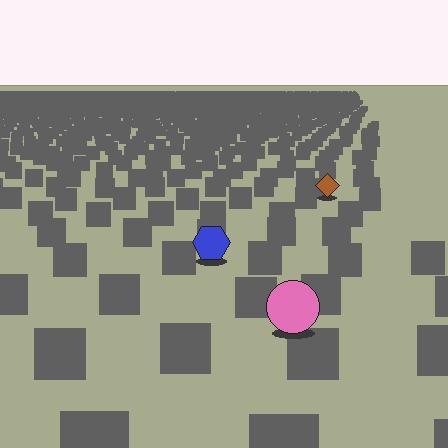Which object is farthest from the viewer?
The brown diamond is farthest from the viewer. It appears smaller and the ground texture around it is denser.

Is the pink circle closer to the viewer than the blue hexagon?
Yes. The pink circle is closer — you can tell from the texture gradient: the ground texture is coarser near it.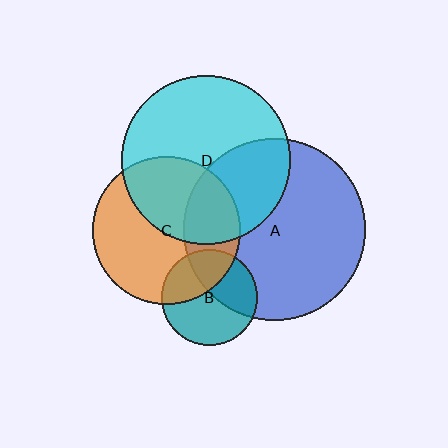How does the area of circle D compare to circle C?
Approximately 1.3 times.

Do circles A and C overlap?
Yes.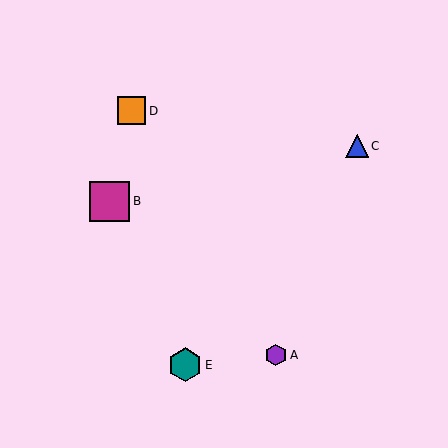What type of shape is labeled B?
Shape B is a magenta square.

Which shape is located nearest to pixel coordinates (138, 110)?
The orange square (labeled D) at (132, 111) is nearest to that location.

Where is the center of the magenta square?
The center of the magenta square is at (110, 201).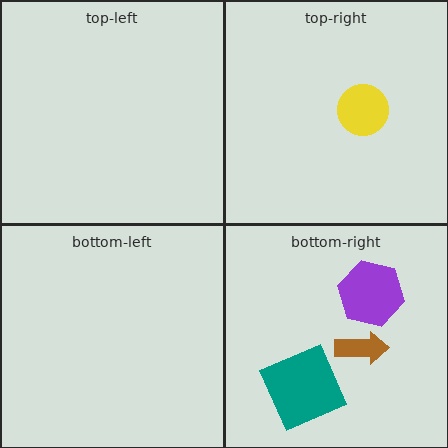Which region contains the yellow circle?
The top-right region.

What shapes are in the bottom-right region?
The purple hexagon, the teal square, the brown arrow.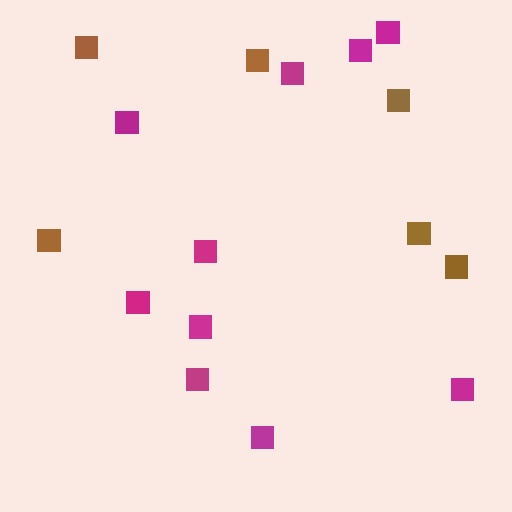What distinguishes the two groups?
There are 2 groups: one group of brown squares (6) and one group of magenta squares (10).